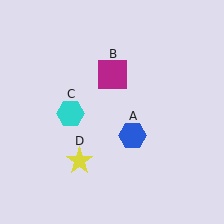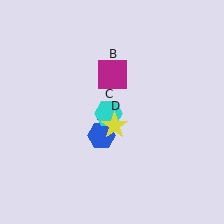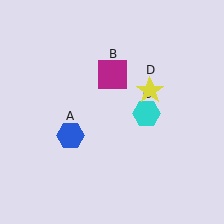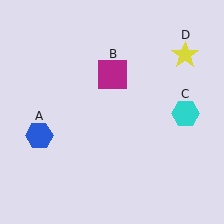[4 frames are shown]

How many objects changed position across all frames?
3 objects changed position: blue hexagon (object A), cyan hexagon (object C), yellow star (object D).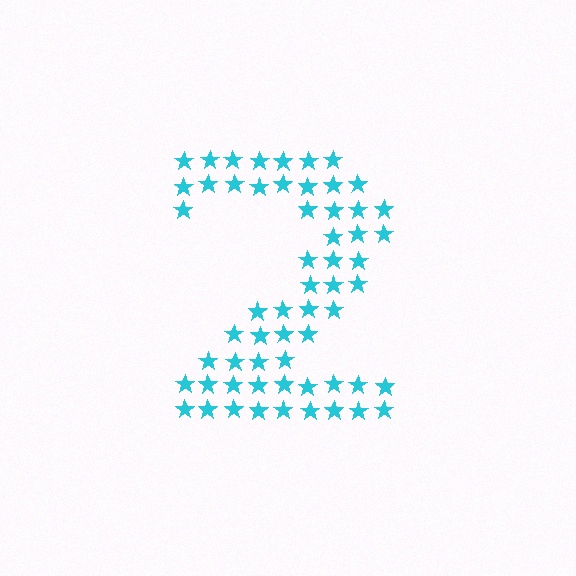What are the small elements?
The small elements are stars.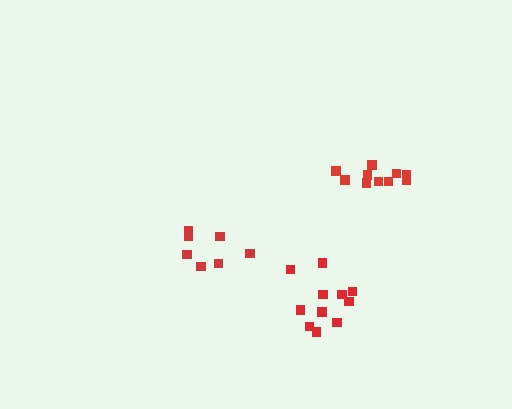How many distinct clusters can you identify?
There are 3 distinct clusters.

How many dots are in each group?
Group 1: 7 dots, Group 2: 11 dots, Group 3: 10 dots (28 total).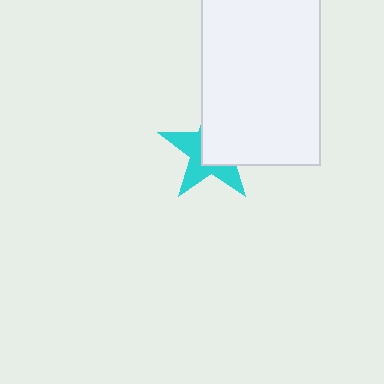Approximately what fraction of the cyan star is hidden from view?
Roughly 52% of the cyan star is hidden behind the white rectangle.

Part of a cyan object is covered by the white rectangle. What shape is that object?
It is a star.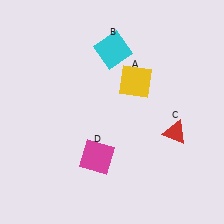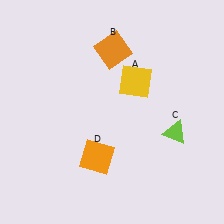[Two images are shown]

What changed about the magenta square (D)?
In Image 1, D is magenta. In Image 2, it changed to orange.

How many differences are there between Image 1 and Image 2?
There are 3 differences between the two images.